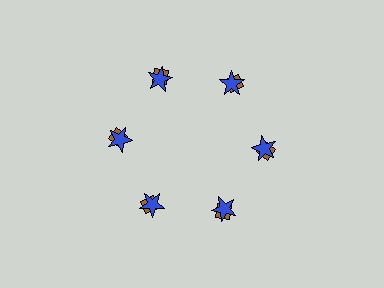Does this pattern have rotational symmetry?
Yes, this pattern has 6-fold rotational symmetry. It looks the same after rotating 60 degrees around the center.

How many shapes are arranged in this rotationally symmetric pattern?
There are 12 shapes, arranged in 6 groups of 2.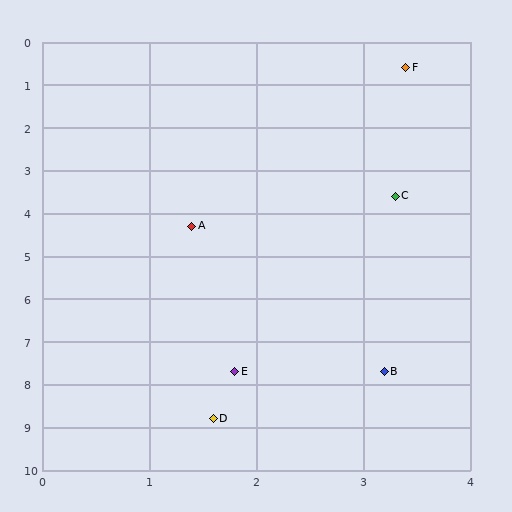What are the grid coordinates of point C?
Point C is at approximately (3.3, 3.6).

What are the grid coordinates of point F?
Point F is at approximately (3.4, 0.6).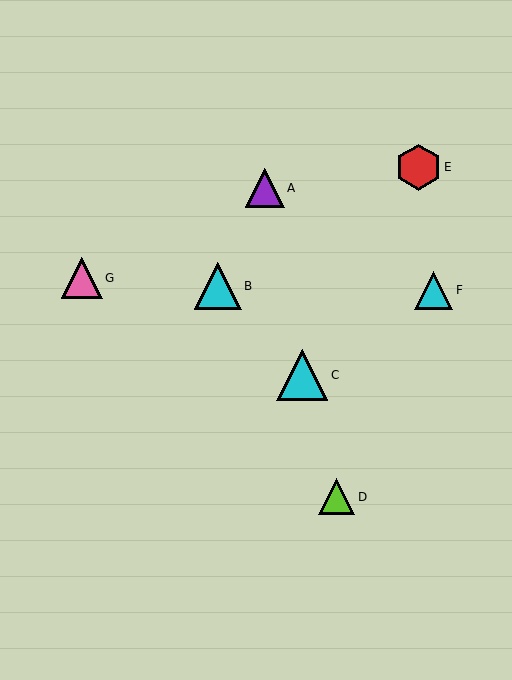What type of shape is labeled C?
Shape C is a cyan triangle.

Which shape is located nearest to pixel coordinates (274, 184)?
The purple triangle (labeled A) at (265, 188) is nearest to that location.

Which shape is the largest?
The cyan triangle (labeled C) is the largest.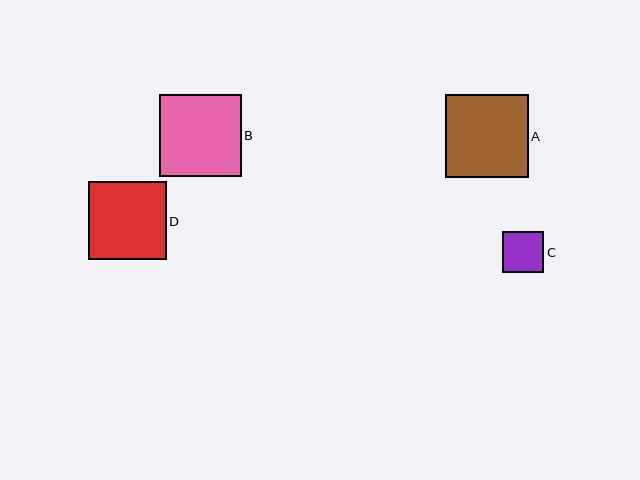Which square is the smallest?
Square C is the smallest with a size of approximately 41 pixels.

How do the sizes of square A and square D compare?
Square A and square D are approximately the same size.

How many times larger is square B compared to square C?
Square B is approximately 2.0 times the size of square C.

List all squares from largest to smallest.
From largest to smallest: A, B, D, C.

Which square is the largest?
Square A is the largest with a size of approximately 83 pixels.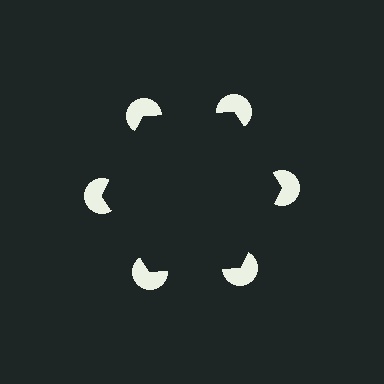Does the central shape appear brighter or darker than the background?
It typically appears slightly darker than the background, even though no actual brightness change is drawn.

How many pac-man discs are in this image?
There are 6 — one at each vertex of the illusory hexagon.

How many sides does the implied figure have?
6 sides.